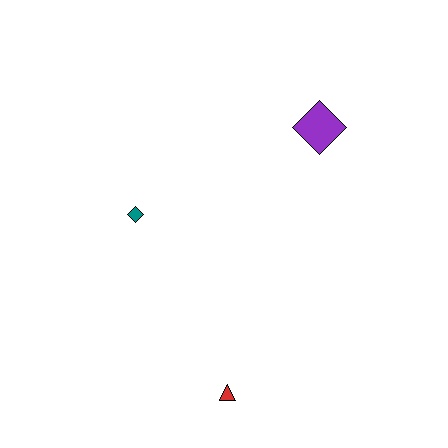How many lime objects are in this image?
There are no lime objects.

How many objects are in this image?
There are 3 objects.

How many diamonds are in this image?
There are 2 diamonds.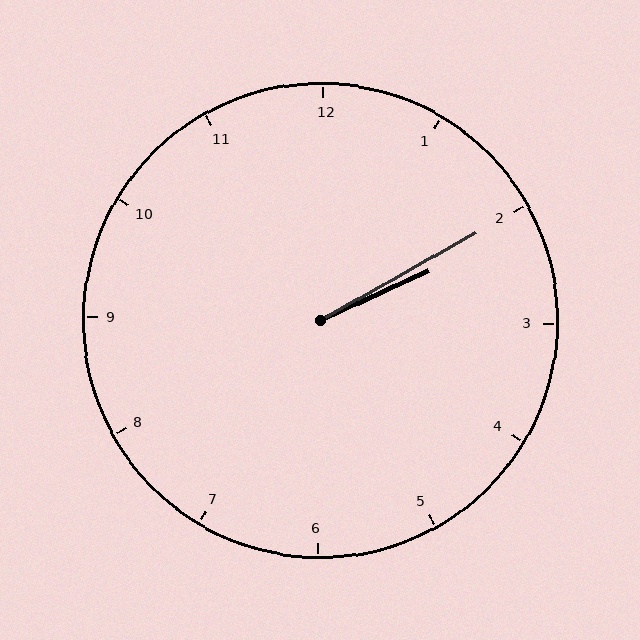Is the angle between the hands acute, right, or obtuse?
It is acute.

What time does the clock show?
2:10.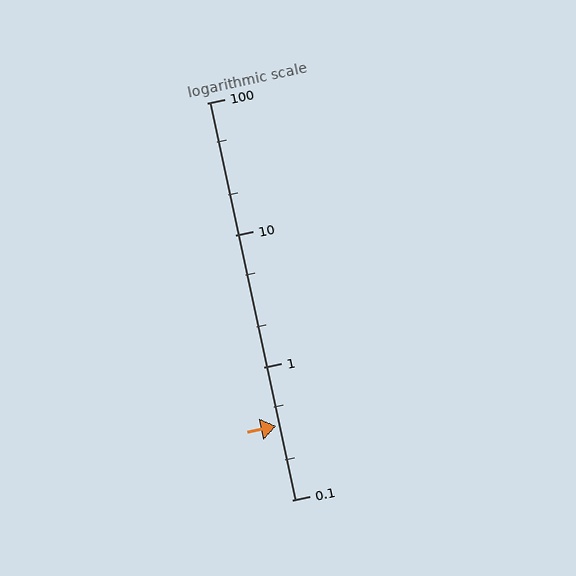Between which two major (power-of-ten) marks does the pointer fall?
The pointer is between 0.1 and 1.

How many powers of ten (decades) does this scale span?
The scale spans 3 decades, from 0.1 to 100.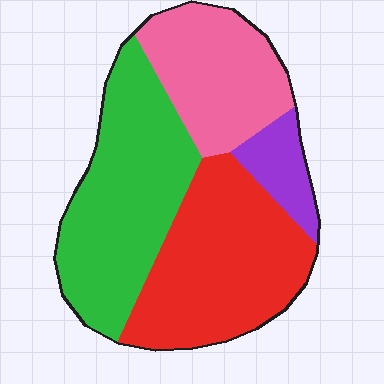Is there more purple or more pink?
Pink.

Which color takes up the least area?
Purple, at roughly 10%.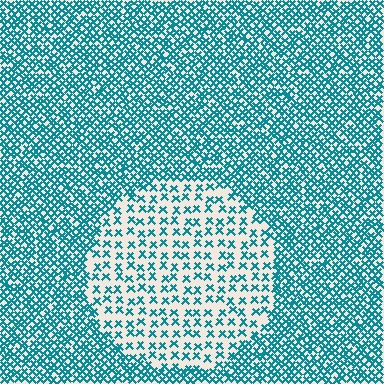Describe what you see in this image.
The image contains small teal elements arranged at two different densities. A circle-shaped region is visible where the elements are less densely packed than the surrounding area.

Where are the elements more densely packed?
The elements are more densely packed outside the circle boundary.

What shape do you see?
I see a circle.